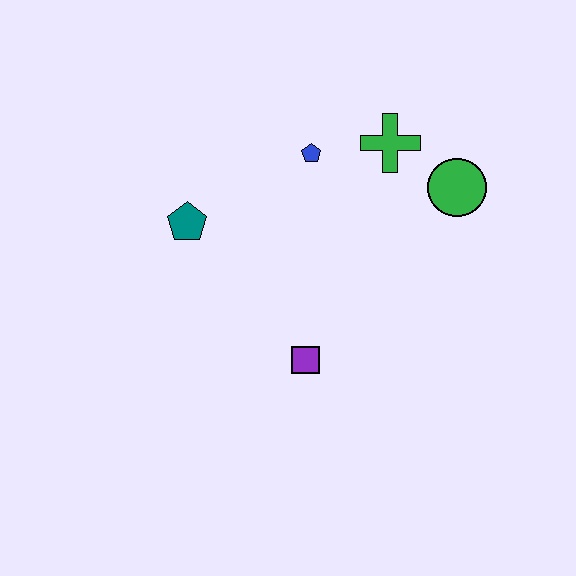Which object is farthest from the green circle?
The teal pentagon is farthest from the green circle.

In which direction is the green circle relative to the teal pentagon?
The green circle is to the right of the teal pentagon.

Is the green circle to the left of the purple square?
No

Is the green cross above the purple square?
Yes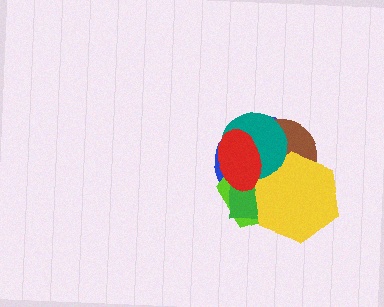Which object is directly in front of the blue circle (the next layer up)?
The lime pentagon is directly in front of the blue circle.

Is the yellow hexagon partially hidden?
Yes, it is partially covered by another shape.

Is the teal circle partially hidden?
Yes, it is partially covered by another shape.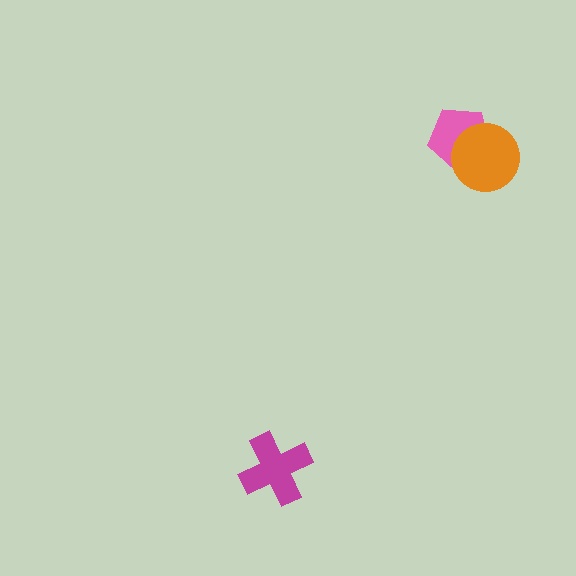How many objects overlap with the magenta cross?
0 objects overlap with the magenta cross.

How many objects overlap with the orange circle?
1 object overlaps with the orange circle.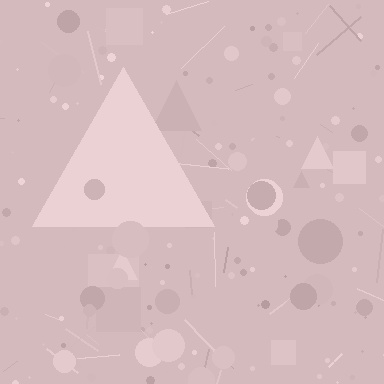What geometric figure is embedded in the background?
A triangle is embedded in the background.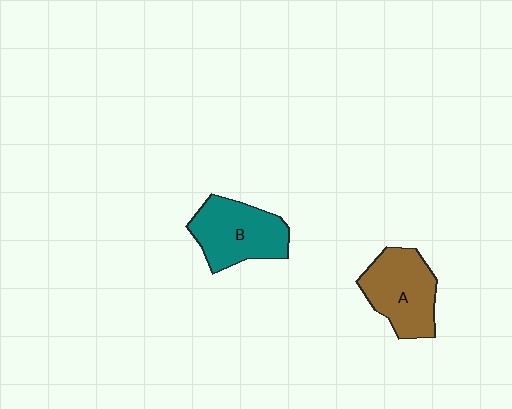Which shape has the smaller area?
Shape A (brown).